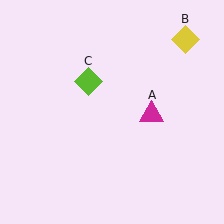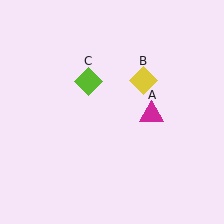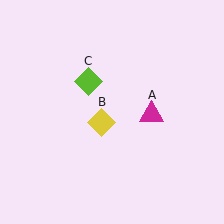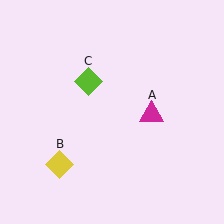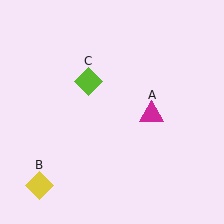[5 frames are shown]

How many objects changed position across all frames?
1 object changed position: yellow diamond (object B).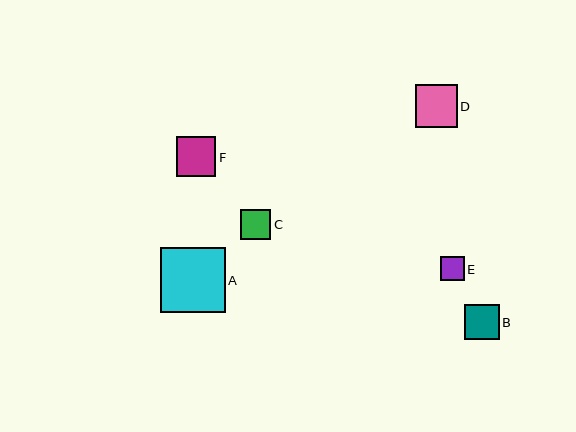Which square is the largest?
Square A is the largest with a size of approximately 65 pixels.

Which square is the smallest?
Square E is the smallest with a size of approximately 24 pixels.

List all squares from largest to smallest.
From largest to smallest: A, D, F, B, C, E.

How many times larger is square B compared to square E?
Square B is approximately 1.5 times the size of square E.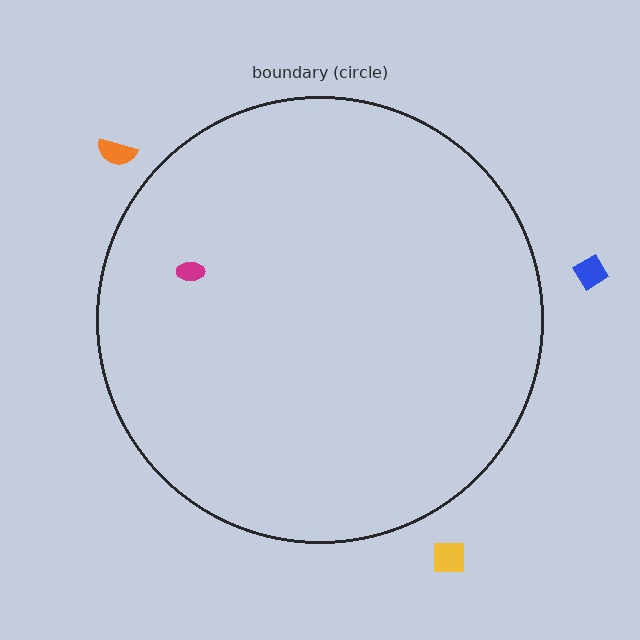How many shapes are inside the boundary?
1 inside, 3 outside.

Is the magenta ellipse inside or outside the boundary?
Inside.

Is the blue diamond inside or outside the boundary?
Outside.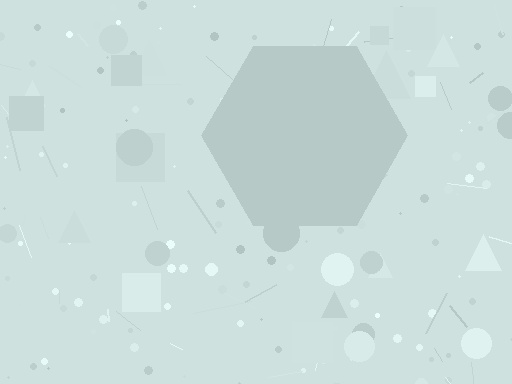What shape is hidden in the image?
A hexagon is hidden in the image.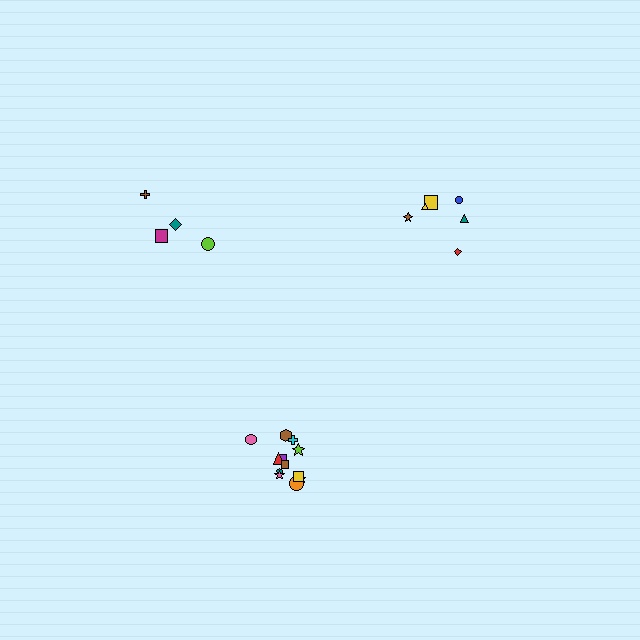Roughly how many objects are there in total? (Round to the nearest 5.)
Roughly 20 objects in total.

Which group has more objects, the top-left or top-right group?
The top-right group.